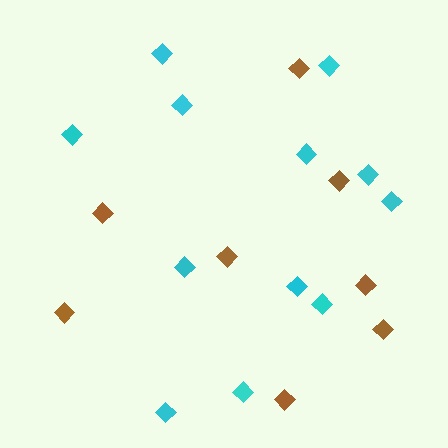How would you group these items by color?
There are 2 groups: one group of cyan diamonds (12) and one group of brown diamonds (8).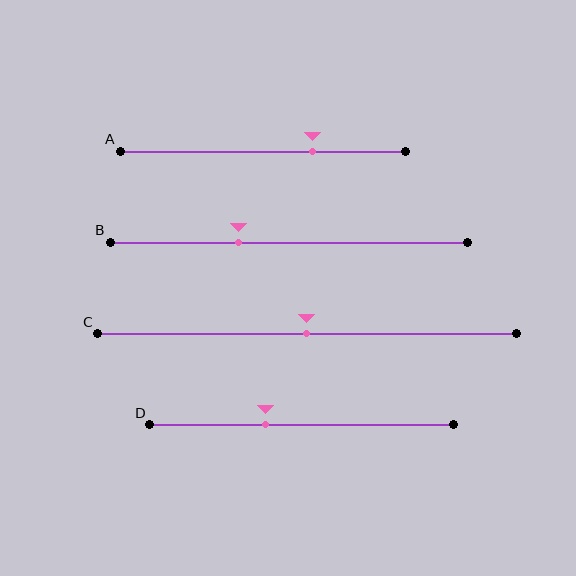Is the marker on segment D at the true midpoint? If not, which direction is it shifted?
No, the marker on segment D is shifted to the left by about 12% of the segment length.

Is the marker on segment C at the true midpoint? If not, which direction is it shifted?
Yes, the marker on segment C is at the true midpoint.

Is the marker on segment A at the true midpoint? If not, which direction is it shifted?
No, the marker on segment A is shifted to the right by about 17% of the segment length.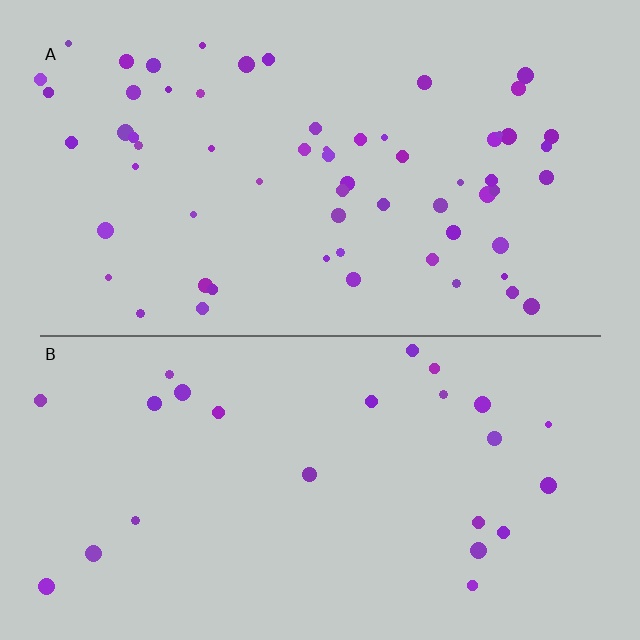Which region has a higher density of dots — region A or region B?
A (the top).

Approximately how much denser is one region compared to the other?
Approximately 2.6× — region A over region B.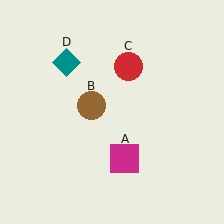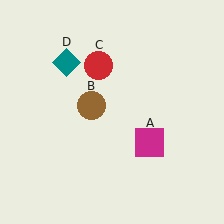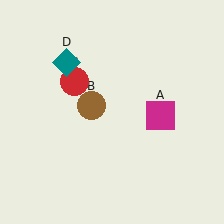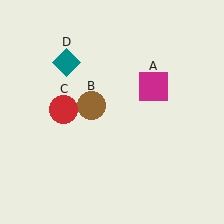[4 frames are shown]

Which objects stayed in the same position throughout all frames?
Brown circle (object B) and teal diamond (object D) remained stationary.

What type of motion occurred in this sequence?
The magenta square (object A), red circle (object C) rotated counterclockwise around the center of the scene.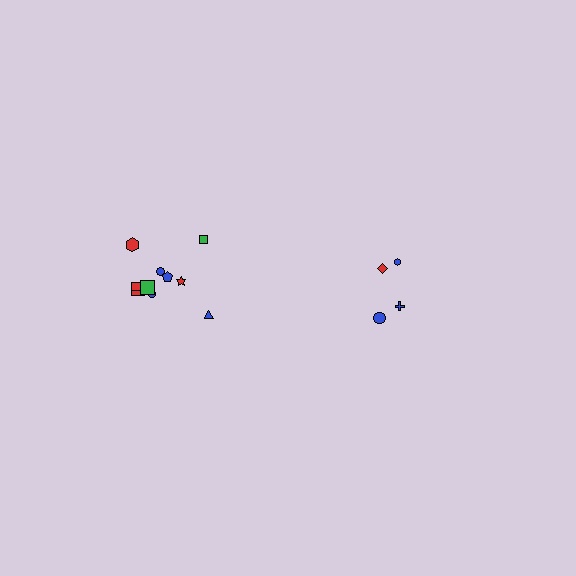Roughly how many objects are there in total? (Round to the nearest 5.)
Roughly 15 objects in total.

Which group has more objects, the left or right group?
The left group.